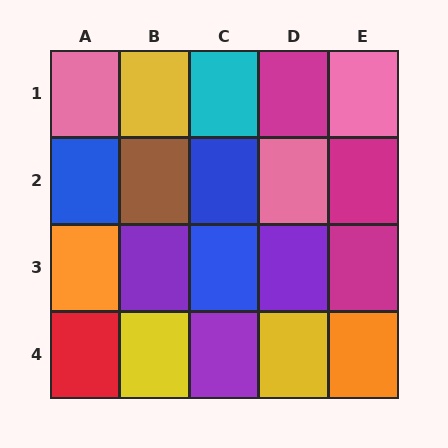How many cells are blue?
3 cells are blue.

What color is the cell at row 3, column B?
Purple.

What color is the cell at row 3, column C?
Blue.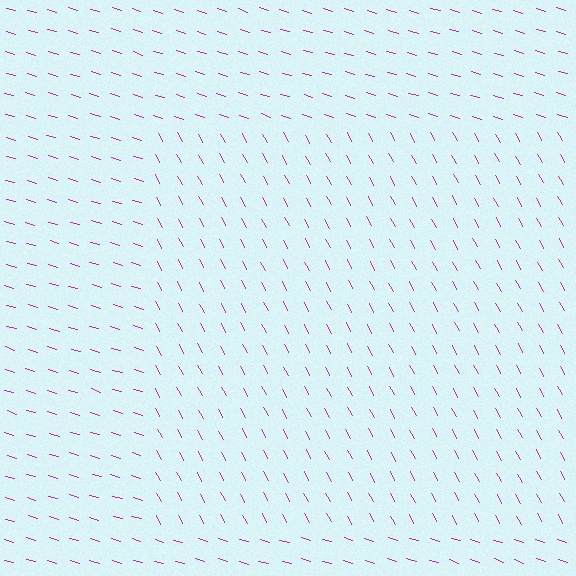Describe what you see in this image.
The image is filled with small magenta line segments. A rectangle region in the image has lines oriented differently from the surrounding lines, creating a visible texture boundary.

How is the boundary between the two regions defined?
The boundary is defined purely by a change in line orientation (approximately 45 degrees difference). All lines are the same color and thickness.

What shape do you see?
I see a rectangle.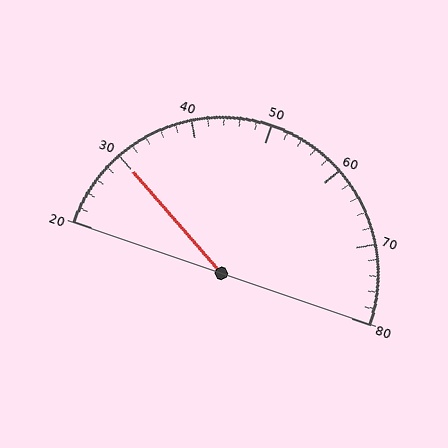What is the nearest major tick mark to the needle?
The nearest major tick mark is 30.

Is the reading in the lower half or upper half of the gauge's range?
The reading is in the lower half of the range (20 to 80).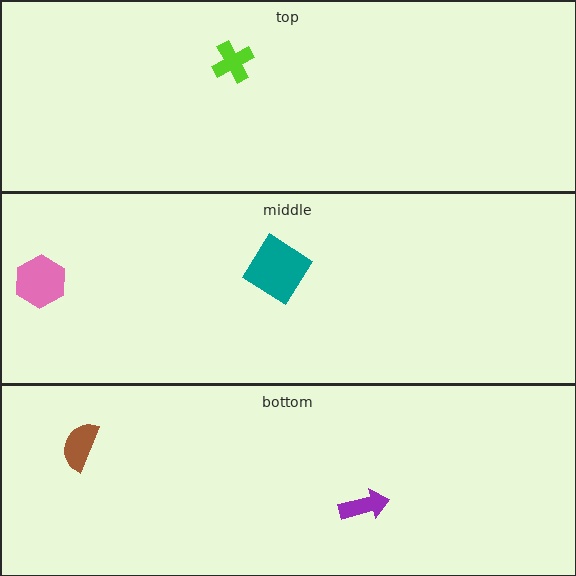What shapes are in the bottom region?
The brown semicircle, the purple arrow.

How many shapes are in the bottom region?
2.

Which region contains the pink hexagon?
The middle region.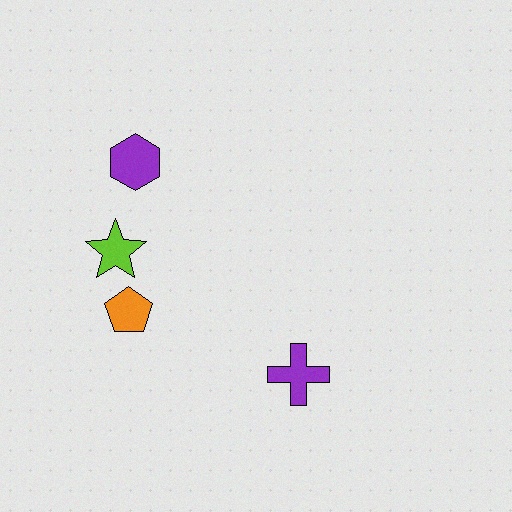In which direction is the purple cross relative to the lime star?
The purple cross is to the right of the lime star.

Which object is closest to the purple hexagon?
The lime star is closest to the purple hexagon.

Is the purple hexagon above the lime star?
Yes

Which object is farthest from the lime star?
The purple cross is farthest from the lime star.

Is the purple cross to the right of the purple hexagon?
Yes